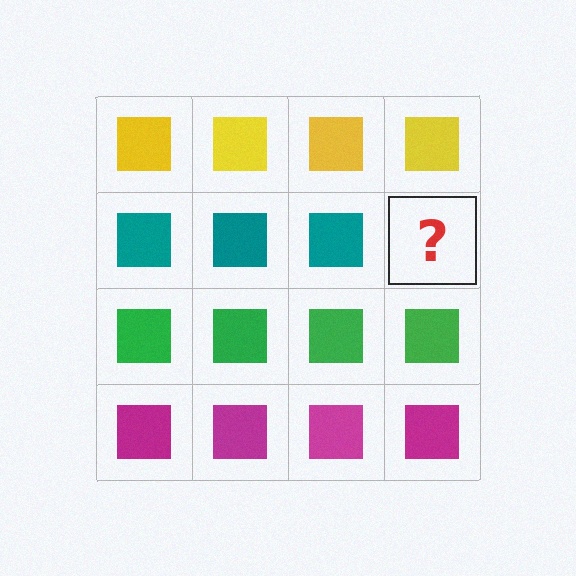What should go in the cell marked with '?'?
The missing cell should contain a teal square.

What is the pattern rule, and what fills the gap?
The rule is that each row has a consistent color. The gap should be filled with a teal square.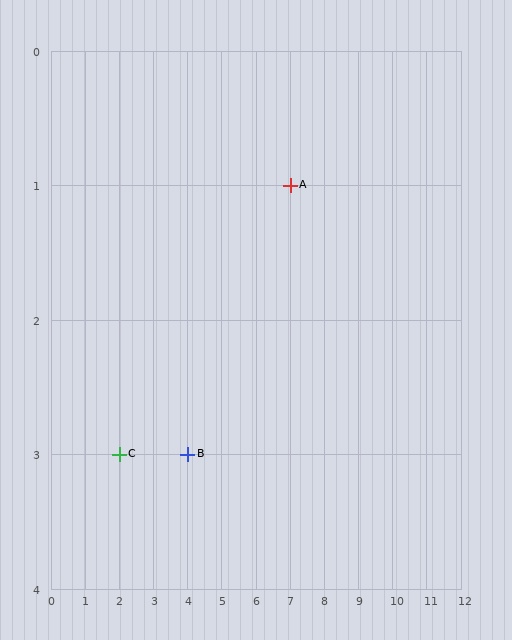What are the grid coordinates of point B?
Point B is at grid coordinates (4, 3).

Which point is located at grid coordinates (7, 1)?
Point A is at (7, 1).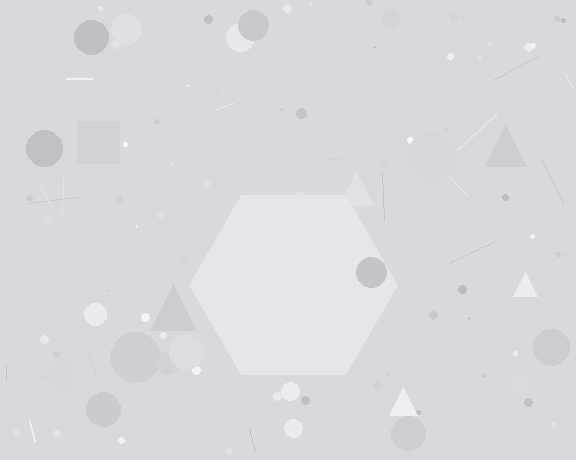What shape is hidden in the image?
A hexagon is hidden in the image.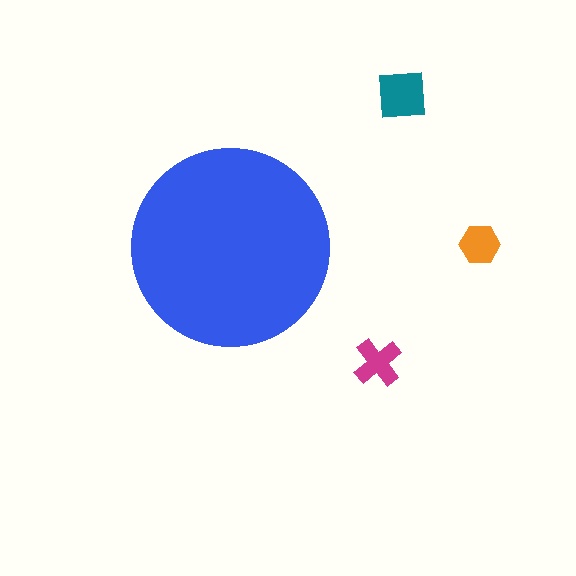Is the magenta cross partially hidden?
No, the magenta cross is fully visible.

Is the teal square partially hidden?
No, the teal square is fully visible.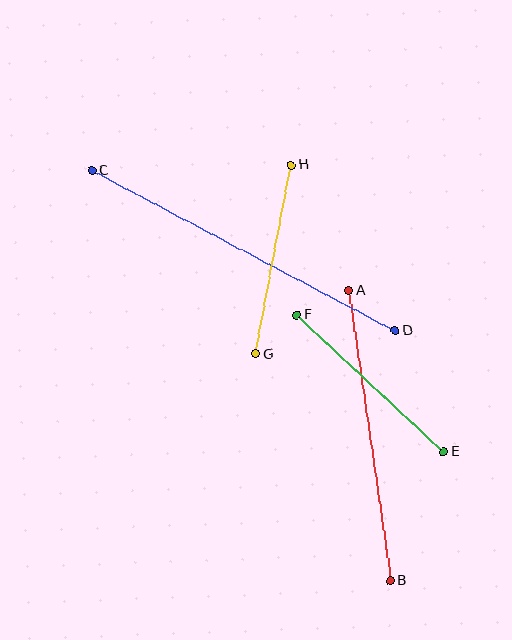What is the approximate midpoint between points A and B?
The midpoint is at approximately (369, 435) pixels.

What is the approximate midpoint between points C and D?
The midpoint is at approximately (244, 250) pixels.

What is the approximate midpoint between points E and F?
The midpoint is at approximately (370, 383) pixels.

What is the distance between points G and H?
The distance is approximately 192 pixels.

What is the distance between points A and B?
The distance is approximately 293 pixels.